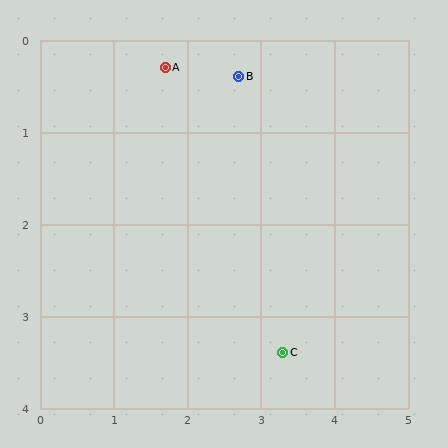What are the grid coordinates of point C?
Point C is at approximately (3.3, 3.4).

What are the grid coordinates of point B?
Point B is at approximately (2.7, 0.4).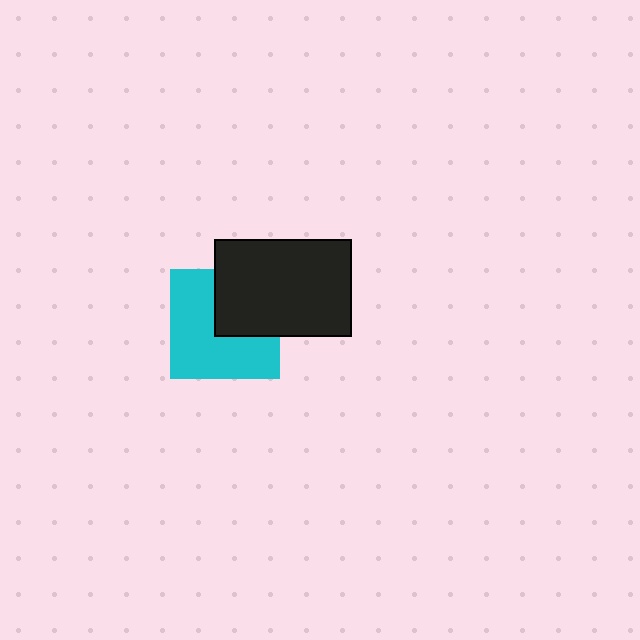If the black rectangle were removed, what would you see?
You would see the complete cyan square.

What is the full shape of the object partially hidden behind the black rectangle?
The partially hidden object is a cyan square.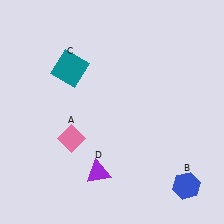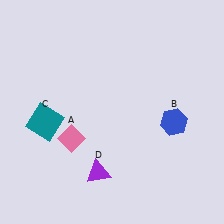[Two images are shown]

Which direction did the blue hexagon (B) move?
The blue hexagon (B) moved up.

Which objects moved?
The objects that moved are: the blue hexagon (B), the teal square (C).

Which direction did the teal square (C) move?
The teal square (C) moved down.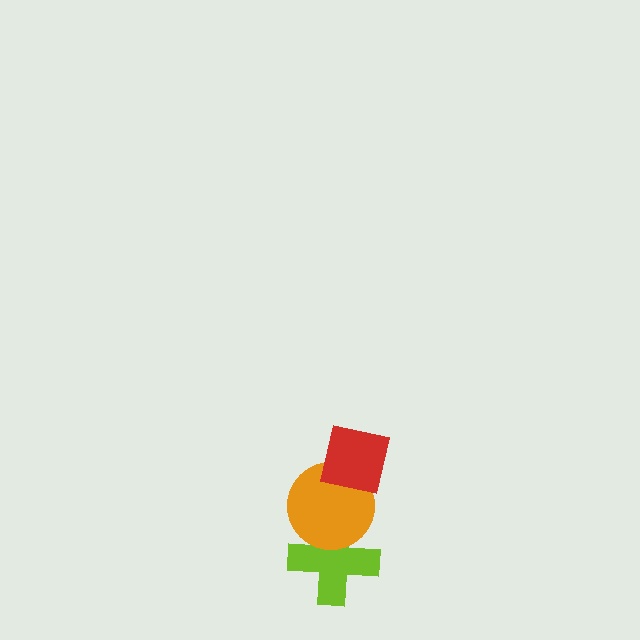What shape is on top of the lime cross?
The orange circle is on top of the lime cross.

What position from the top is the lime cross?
The lime cross is 3rd from the top.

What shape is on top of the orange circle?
The red square is on top of the orange circle.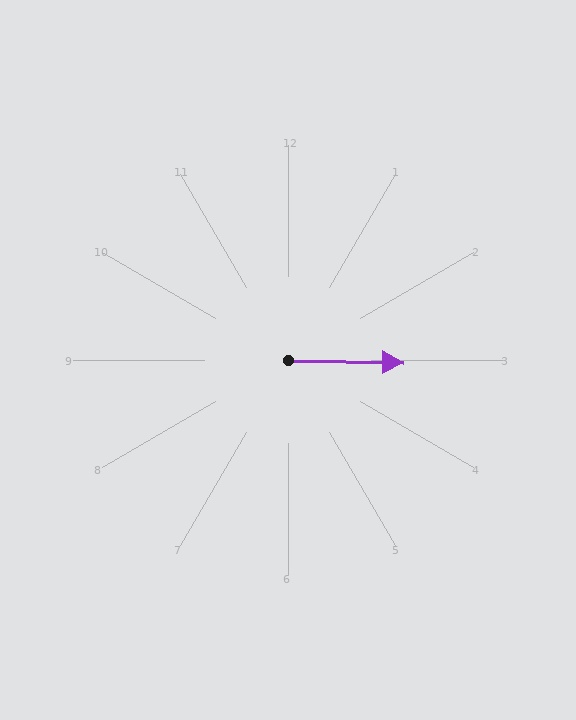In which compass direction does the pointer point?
East.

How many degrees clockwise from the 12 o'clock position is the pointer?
Approximately 91 degrees.